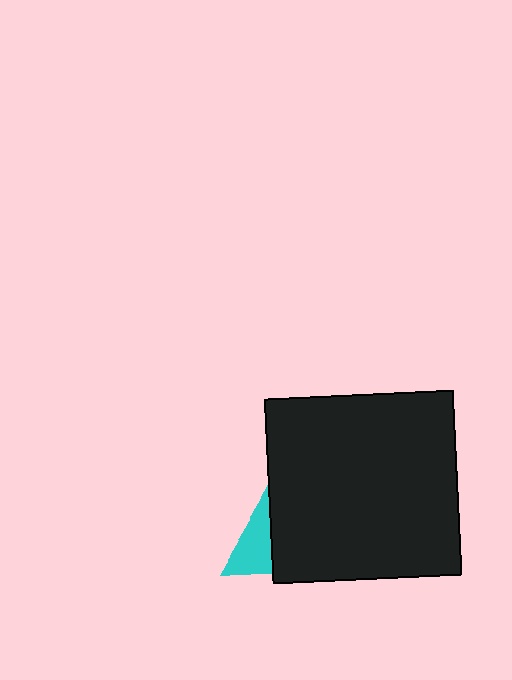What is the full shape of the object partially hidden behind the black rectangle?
The partially hidden object is a cyan triangle.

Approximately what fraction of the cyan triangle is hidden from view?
Roughly 55% of the cyan triangle is hidden behind the black rectangle.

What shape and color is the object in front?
The object in front is a black rectangle.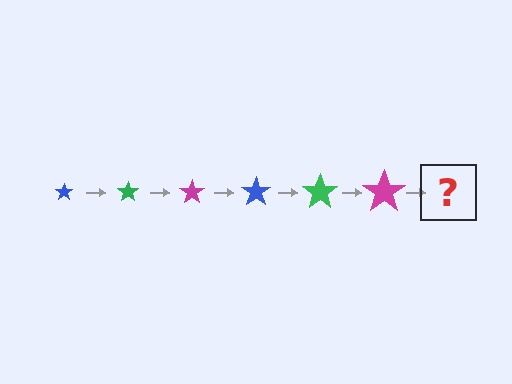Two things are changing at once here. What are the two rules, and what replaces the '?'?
The two rules are that the star grows larger each step and the color cycles through blue, green, and magenta. The '?' should be a blue star, larger than the previous one.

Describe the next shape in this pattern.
It should be a blue star, larger than the previous one.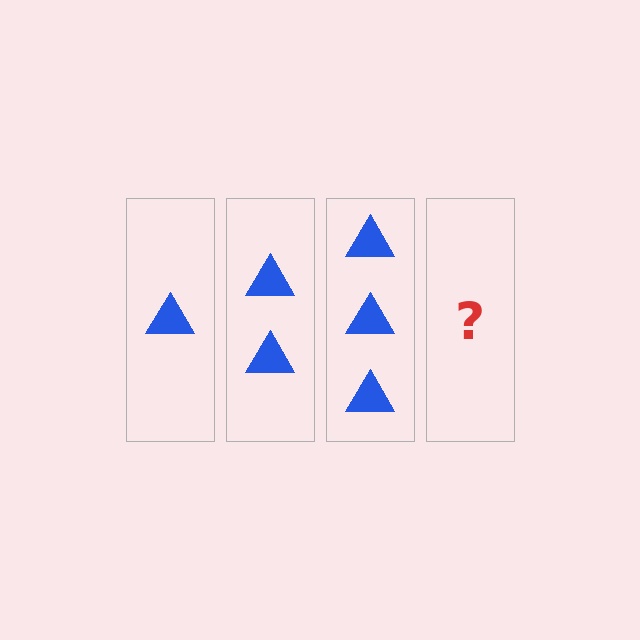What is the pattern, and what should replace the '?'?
The pattern is that each step adds one more triangle. The '?' should be 4 triangles.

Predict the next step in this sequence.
The next step is 4 triangles.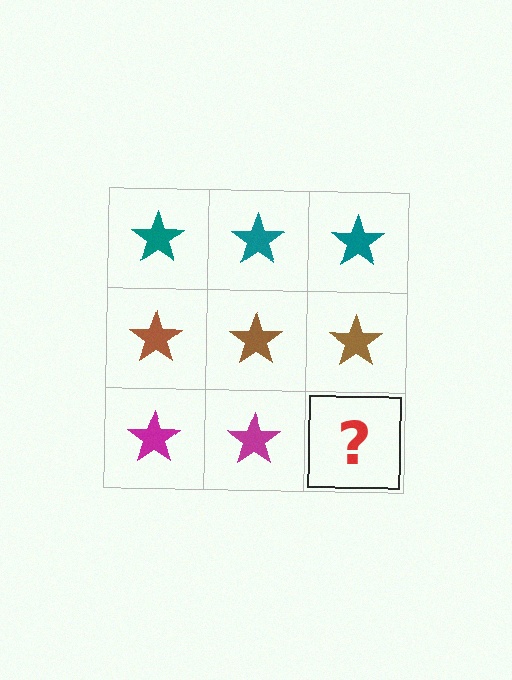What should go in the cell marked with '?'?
The missing cell should contain a magenta star.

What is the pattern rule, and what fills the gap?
The rule is that each row has a consistent color. The gap should be filled with a magenta star.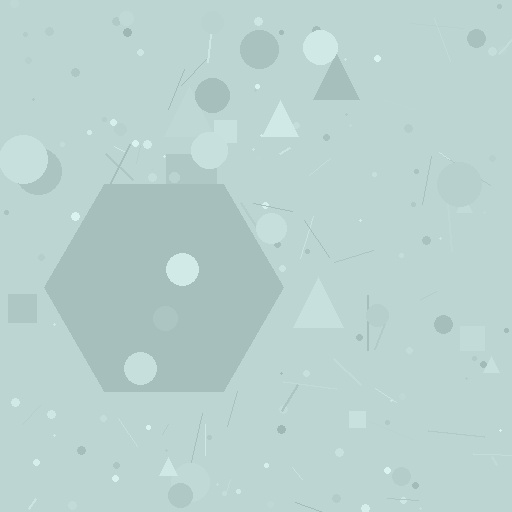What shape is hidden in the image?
A hexagon is hidden in the image.